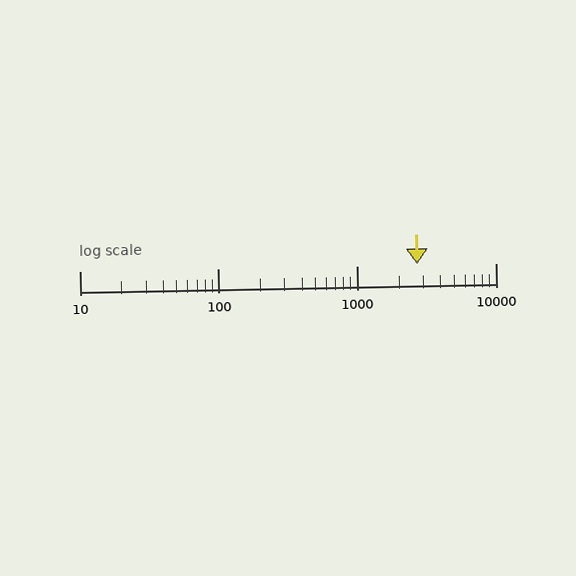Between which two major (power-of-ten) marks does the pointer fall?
The pointer is between 1000 and 10000.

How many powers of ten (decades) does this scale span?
The scale spans 3 decades, from 10 to 10000.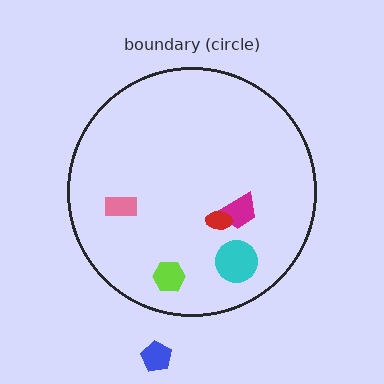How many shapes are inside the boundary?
5 inside, 1 outside.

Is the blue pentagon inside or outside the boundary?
Outside.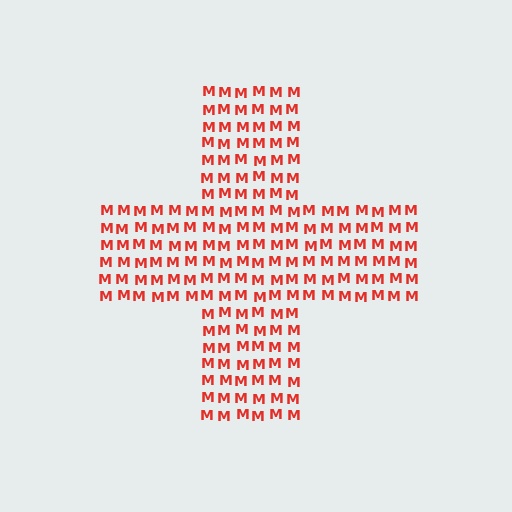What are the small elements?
The small elements are letter M's.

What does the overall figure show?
The overall figure shows a cross.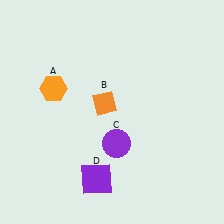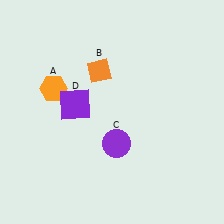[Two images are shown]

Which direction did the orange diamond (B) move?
The orange diamond (B) moved up.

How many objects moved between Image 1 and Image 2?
2 objects moved between the two images.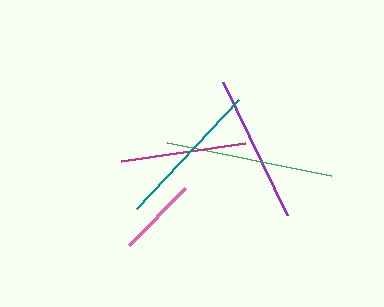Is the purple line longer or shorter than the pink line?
The purple line is longer than the pink line.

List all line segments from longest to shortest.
From longest to shortest: green, teal, purple, magenta, pink.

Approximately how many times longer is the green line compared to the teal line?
The green line is approximately 1.1 times the length of the teal line.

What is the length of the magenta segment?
The magenta segment is approximately 125 pixels long.